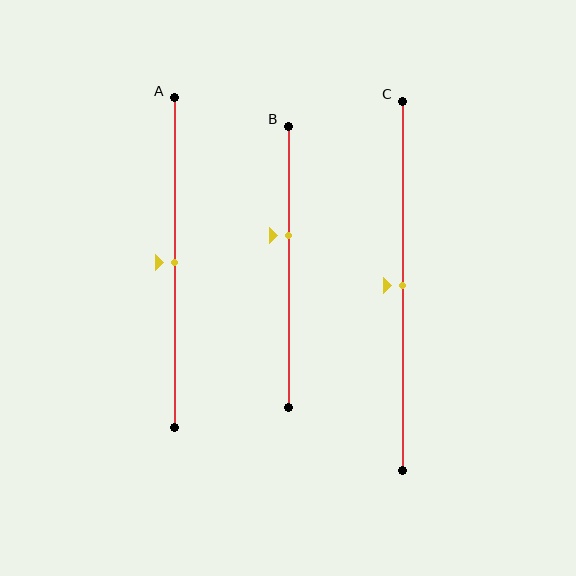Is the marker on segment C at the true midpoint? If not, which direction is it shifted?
Yes, the marker on segment C is at the true midpoint.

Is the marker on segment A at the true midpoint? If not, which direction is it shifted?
Yes, the marker on segment A is at the true midpoint.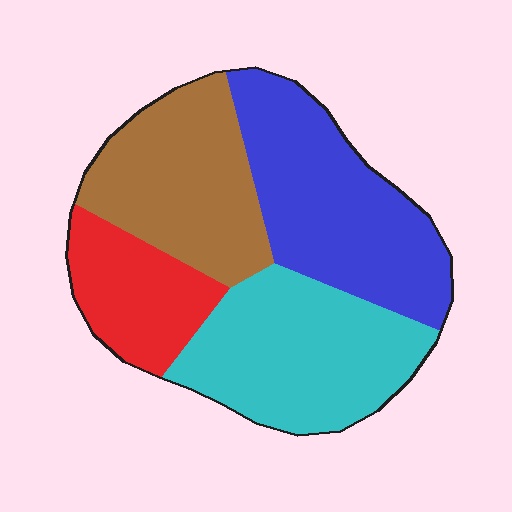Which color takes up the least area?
Red, at roughly 15%.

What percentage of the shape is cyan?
Cyan covers 29% of the shape.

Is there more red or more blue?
Blue.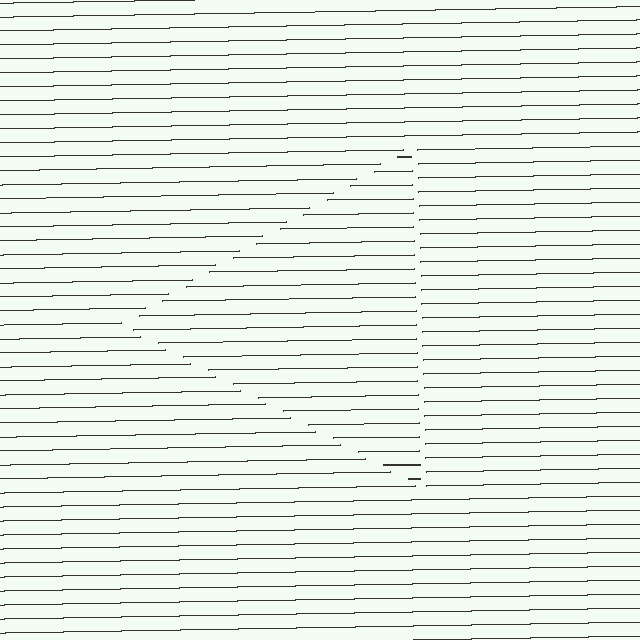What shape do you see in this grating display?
An illusory triangle. The interior of the shape contains the same grating, shifted by half a period — the contour is defined by the phase discontinuity where line-ends from the inner and outer gratings abut.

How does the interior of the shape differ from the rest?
The interior of the shape contains the same grating, shifted by half a period — the contour is defined by the phase discontinuity where line-ends from the inner and outer gratings abut.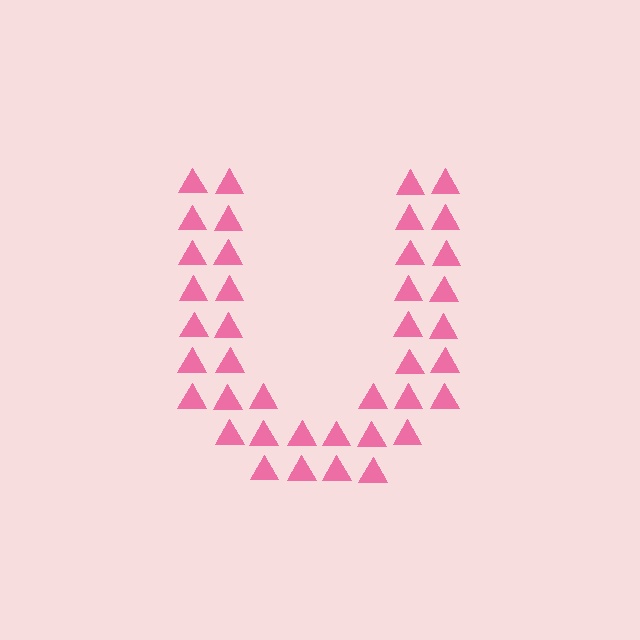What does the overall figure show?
The overall figure shows the letter U.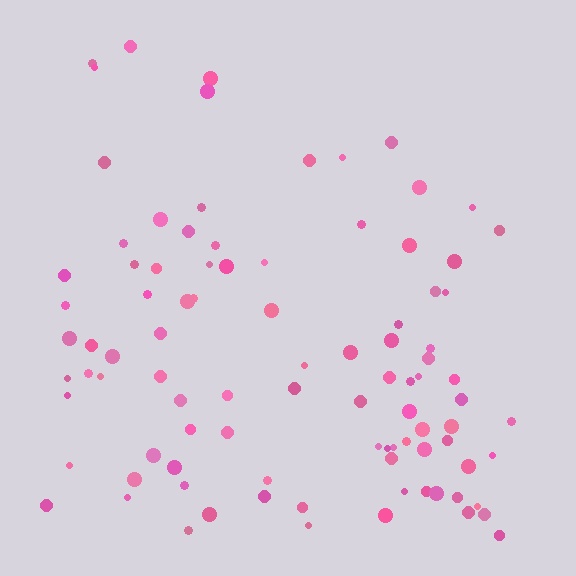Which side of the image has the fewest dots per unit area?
The top.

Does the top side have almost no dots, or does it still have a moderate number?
Still a moderate number, just noticeably fewer than the bottom.